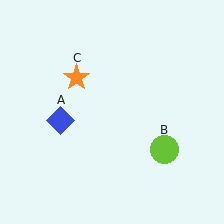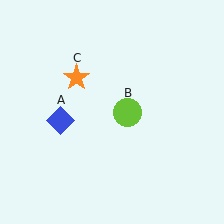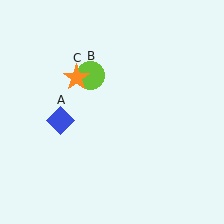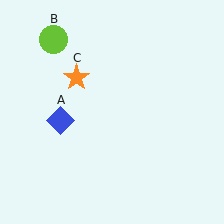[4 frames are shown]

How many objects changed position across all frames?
1 object changed position: lime circle (object B).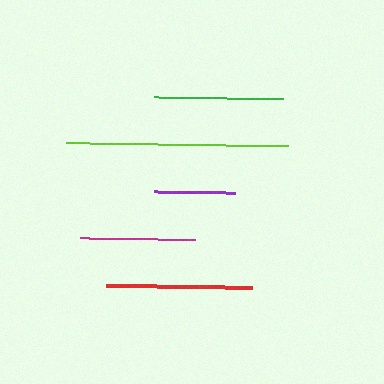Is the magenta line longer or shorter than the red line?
The red line is longer than the magenta line.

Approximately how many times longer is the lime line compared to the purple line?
The lime line is approximately 2.8 times the length of the purple line.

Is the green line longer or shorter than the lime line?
The lime line is longer than the green line.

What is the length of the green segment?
The green segment is approximately 128 pixels long.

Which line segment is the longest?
The lime line is the longest at approximately 222 pixels.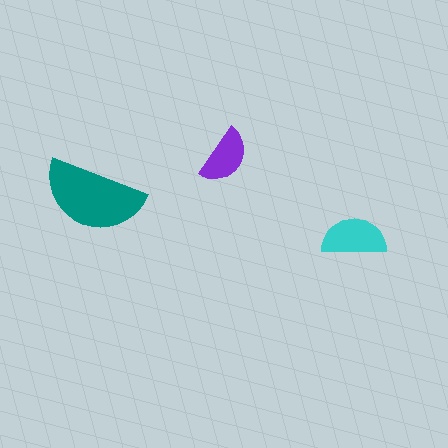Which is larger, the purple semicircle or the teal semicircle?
The teal one.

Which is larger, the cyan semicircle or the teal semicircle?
The teal one.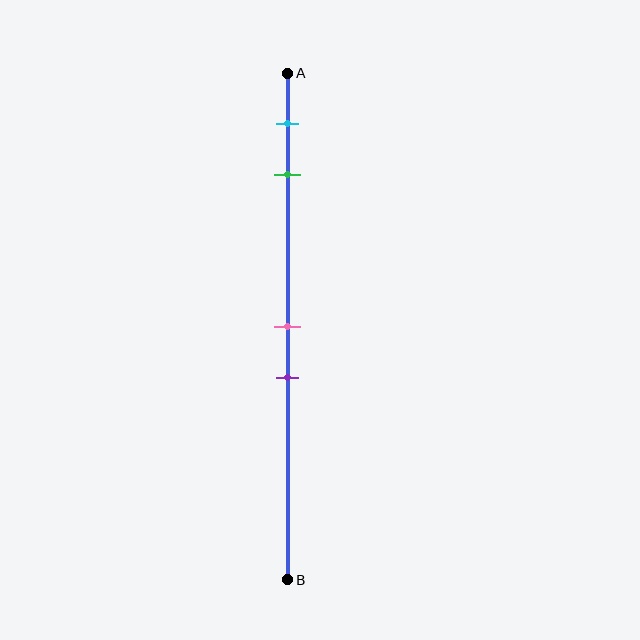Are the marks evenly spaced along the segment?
No, the marks are not evenly spaced.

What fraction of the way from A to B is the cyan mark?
The cyan mark is approximately 10% (0.1) of the way from A to B.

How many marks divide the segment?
There are 4 marks dividing the segment.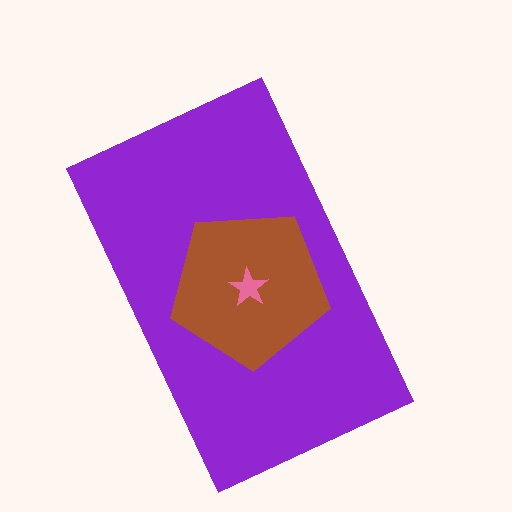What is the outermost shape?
The purple rectangle.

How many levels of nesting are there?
3.